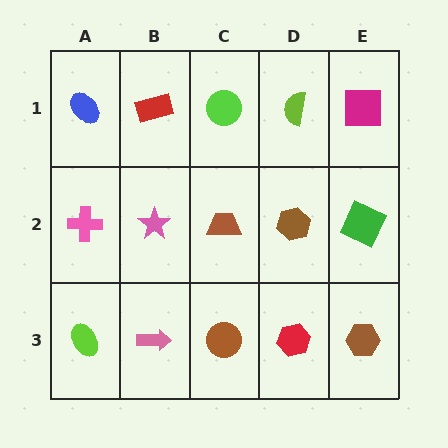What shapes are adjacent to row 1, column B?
A pink star (row 2, column B), a blue ellipse (row 1, column A), a lime circle (row 1, column C).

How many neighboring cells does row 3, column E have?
2.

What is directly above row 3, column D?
A brown hexagon.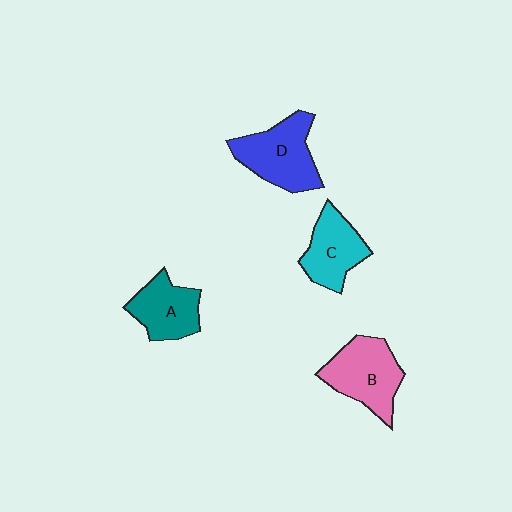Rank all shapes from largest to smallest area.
From largest to smallest: D (blue), B (pink), C (cyan), A (teal).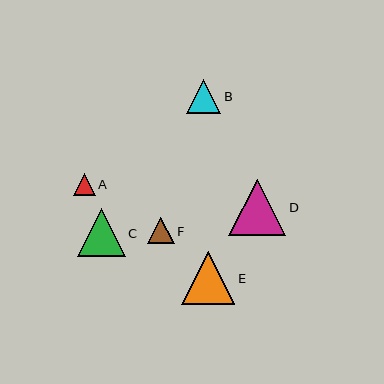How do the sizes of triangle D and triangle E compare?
Triangle D and triangle E are approximately the same size.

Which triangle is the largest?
Triangle D is the largest with a size of approximately 57 pixels.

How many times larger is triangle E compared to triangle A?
Triangle E is approximately 2.4 times the size of triangle A.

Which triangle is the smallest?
Triangle A is the smallest with a size of approximately 22 pixels.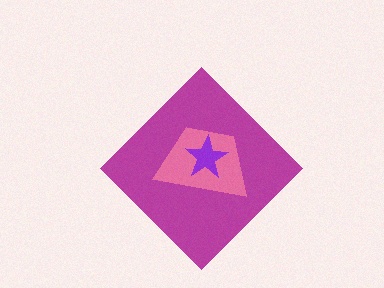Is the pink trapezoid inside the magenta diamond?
Yes.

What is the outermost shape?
The magenta diamond.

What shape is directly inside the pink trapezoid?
The purple star.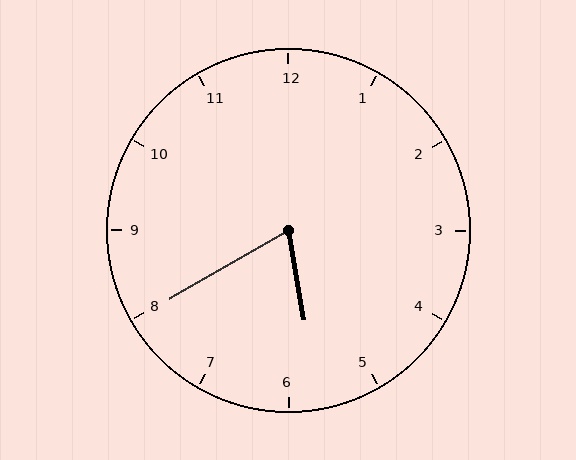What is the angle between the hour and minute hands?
Approximately 70 degrees.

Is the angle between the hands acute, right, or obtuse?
It is acute.